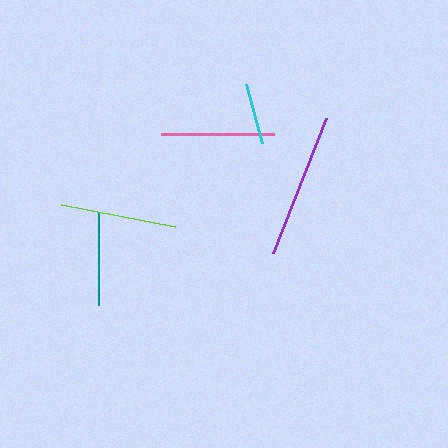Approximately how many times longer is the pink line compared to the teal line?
The pink line is approximately 1.2 times the length of the teal line.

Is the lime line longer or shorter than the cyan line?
The lime line is longer than the cyan line.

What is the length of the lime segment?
The lime segment is approximately 116 pixels long.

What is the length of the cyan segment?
The cyan segment is approximately 62 pixels long.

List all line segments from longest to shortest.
From longest to shortest: purple, lime, pink, teal, cyan.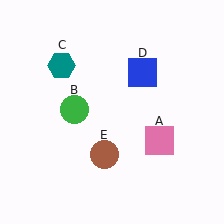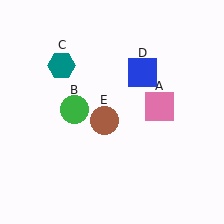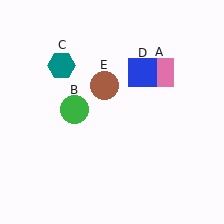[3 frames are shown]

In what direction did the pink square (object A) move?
The pink square (object A) moved up.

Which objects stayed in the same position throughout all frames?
Green circle (object B) and teal hexagon (object C) and blue square (object D) remained stationary.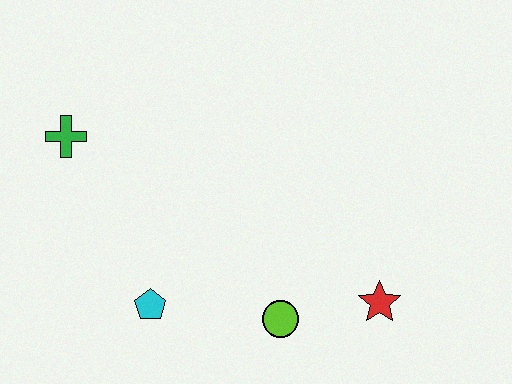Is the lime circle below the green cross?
Yes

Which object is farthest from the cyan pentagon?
The red star is farthest from the cyan pentagon.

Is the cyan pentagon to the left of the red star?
Yes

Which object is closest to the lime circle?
The red star is closest to the lime circle.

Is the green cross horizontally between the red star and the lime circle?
No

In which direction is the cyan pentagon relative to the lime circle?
The cyan pentagon is to the left of the lime circle.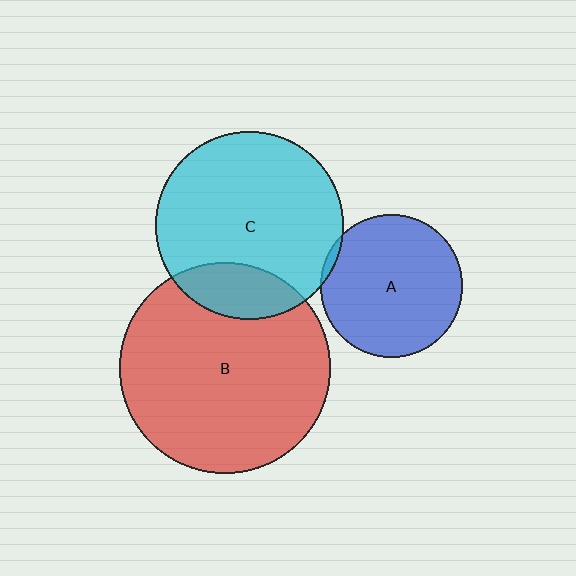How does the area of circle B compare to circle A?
Approximately 2.2 times.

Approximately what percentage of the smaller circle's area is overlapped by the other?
Approximately 20%.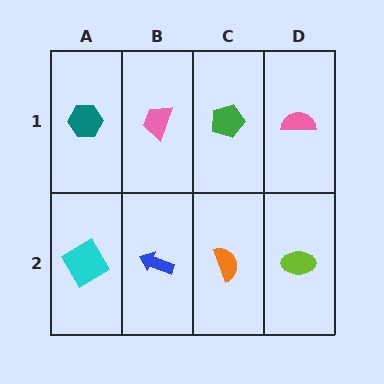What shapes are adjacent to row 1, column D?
A lime ellipse (row 2, column D), a green pentagon (row 1, column C).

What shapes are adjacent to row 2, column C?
A green pentagon (row 1, column C), a blue arrow (row 2, column B), a lime ellipse (row 2, column D).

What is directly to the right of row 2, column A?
A blue arrow.